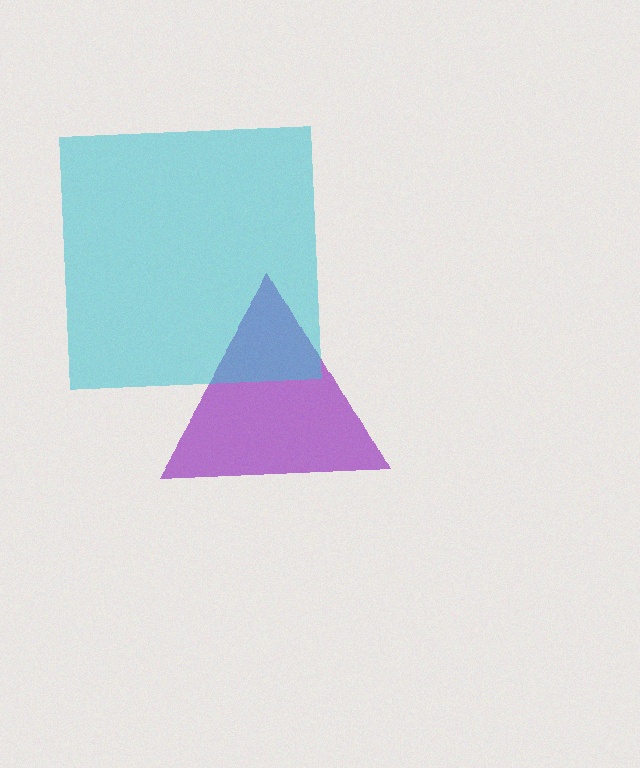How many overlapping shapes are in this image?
There are 2 overlapping shapes in the image.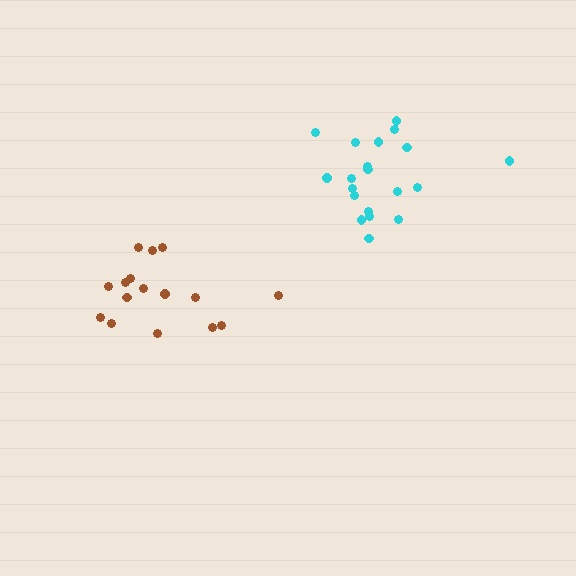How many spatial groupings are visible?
There are 2 spatial groupings.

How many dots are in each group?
Group 1: 20 dots, Group 2: 16 dots (36 total).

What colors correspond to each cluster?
The clusters are colored: cyan, brown.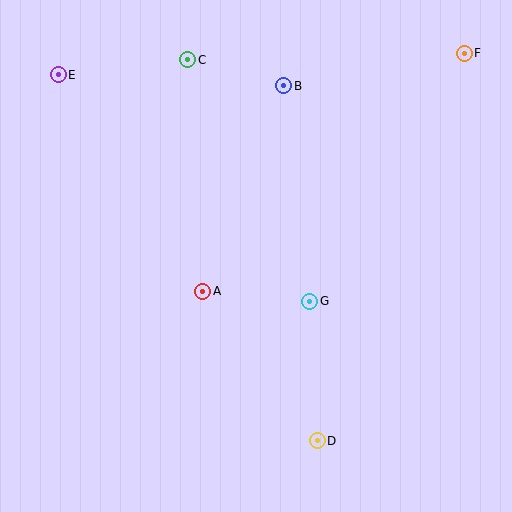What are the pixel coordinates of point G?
Point G is at (310, 301).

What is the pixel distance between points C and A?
The distance between C and A is 232 pixels.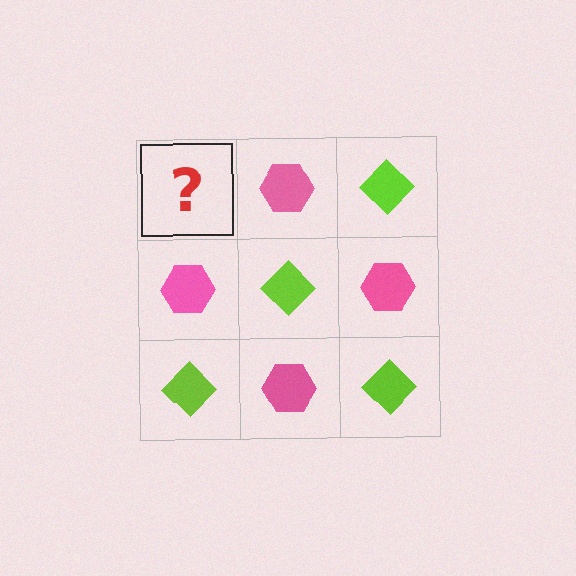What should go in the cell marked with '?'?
The missing cell should contain a lime diamond.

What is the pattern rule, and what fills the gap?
The rule is that it alternates lime diamond and pink hexagon in a checkerboard pattern. The gap should be filled with a lime diamond.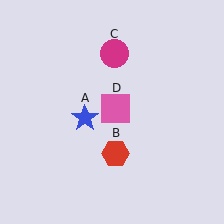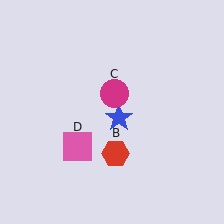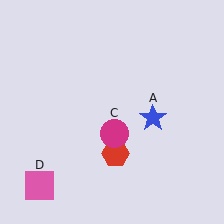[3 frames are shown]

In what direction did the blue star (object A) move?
The blue star (object A) moved right.